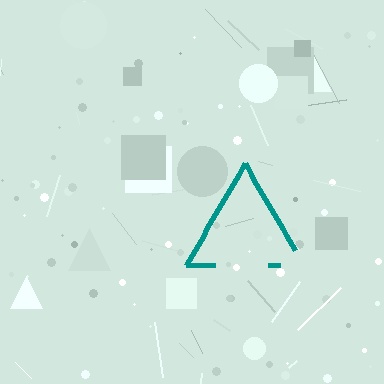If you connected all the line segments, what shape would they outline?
They would outline a triangle.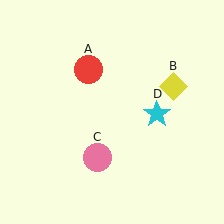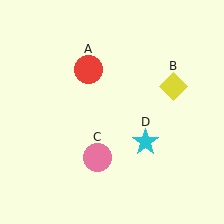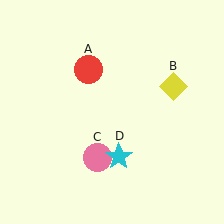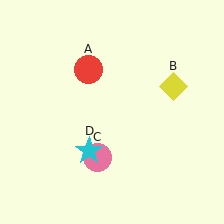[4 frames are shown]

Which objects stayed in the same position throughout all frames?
Red circle (object A) and yellow diamond (object B) and pink circle (object C) remained stationary.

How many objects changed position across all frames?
1 object changed position: cyan star (object D).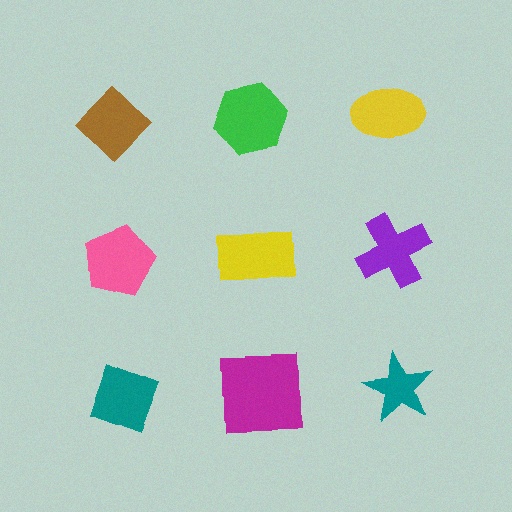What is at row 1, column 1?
A brown diamond.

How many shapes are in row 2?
3 shapes.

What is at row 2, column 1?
A pink pentagon.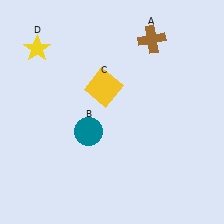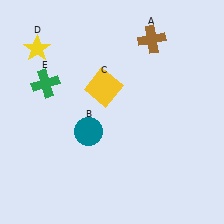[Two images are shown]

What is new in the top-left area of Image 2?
A green cross (E) was added in the top-left area of Image 2.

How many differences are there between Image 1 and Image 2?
There is 1 difference between the two images.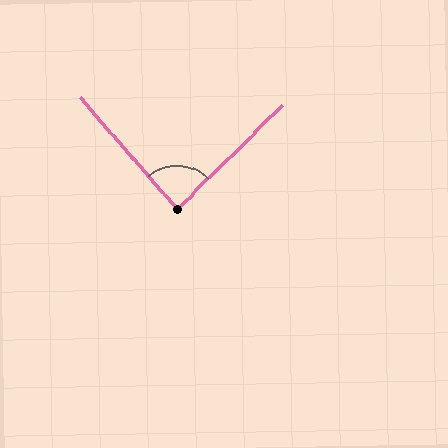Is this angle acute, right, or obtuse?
It is approximately a right angle.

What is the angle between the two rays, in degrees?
Approximately 87 degrees.